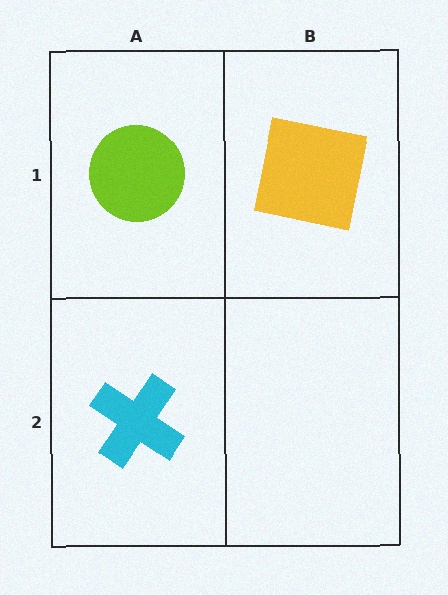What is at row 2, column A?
A cyan cross.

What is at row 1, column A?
A lime circle.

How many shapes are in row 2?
1 shape.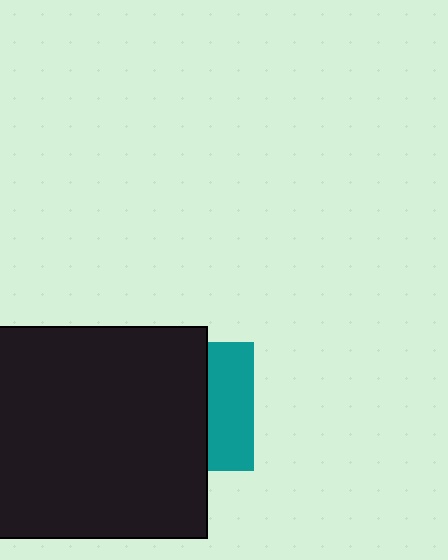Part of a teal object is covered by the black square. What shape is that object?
It is a square.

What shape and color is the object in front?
The object in front is a black square.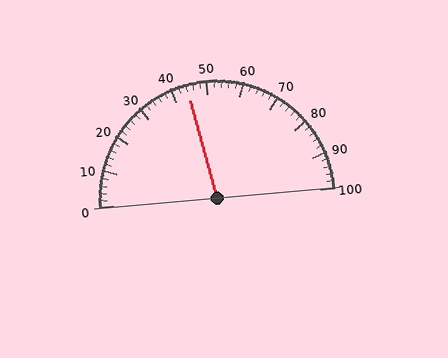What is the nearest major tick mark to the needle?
The nearest major tick mark is 40.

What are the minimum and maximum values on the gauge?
The gauge ranges from 0 to 100.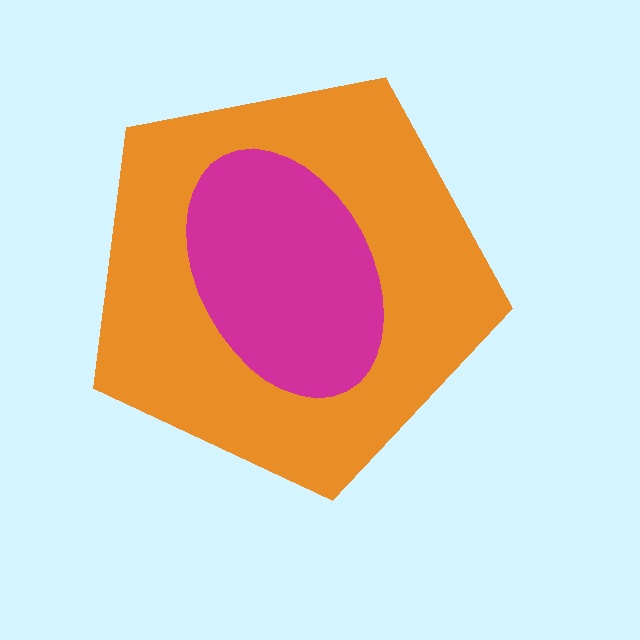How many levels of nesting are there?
2.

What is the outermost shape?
The orange pentagon.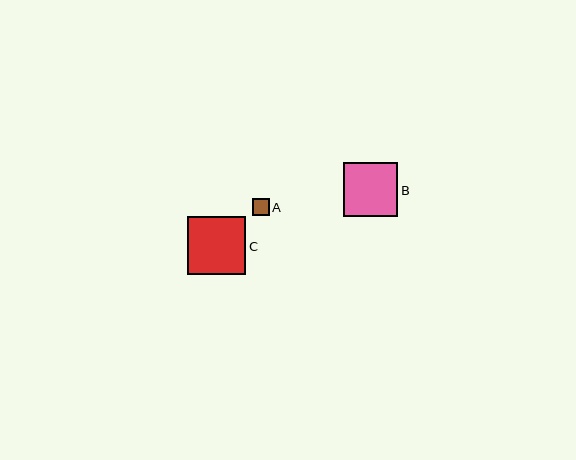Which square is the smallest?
Square A is the smallest with a size of approximately 17 pixels.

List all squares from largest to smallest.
From largest to smallest: C, B, A.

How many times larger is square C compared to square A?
Square C is approximately 3.4 times the size of square A.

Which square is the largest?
Square C is the largest with a size of approximately 58 pixels.